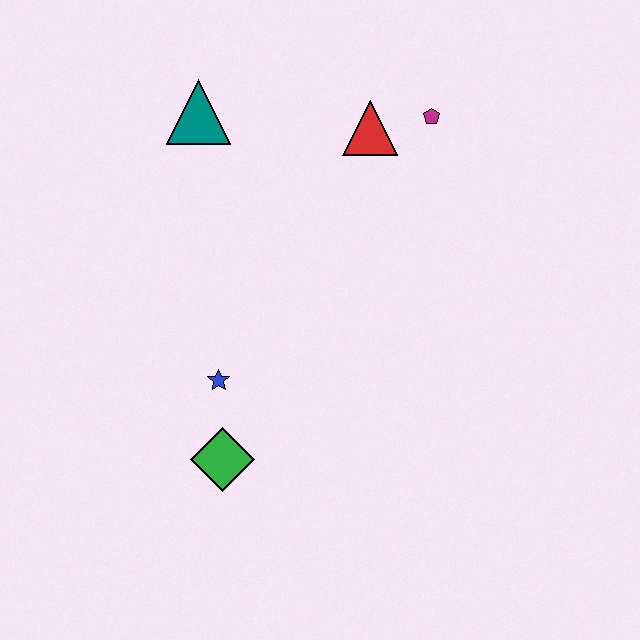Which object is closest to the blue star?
The green diamond is closest to the blue star.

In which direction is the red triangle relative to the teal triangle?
The red triangle is to the right of the teal triangle.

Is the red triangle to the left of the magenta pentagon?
Yes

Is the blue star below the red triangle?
Yes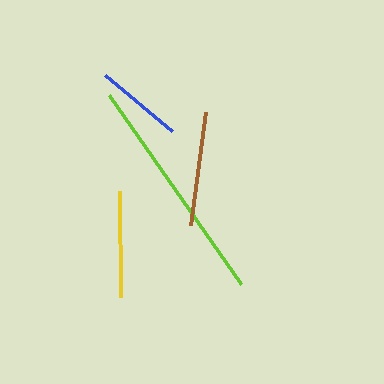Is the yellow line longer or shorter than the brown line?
The brown line is longer than the yellow line.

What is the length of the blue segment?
The blue segment is approximately 87 pixels long.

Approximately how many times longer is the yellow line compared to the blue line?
The yellow line is approximately 1.2 times the length of the blue line.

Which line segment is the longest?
The lime line is the longest at approximately 230 pixels.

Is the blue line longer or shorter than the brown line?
The brown line is longer than the blue line.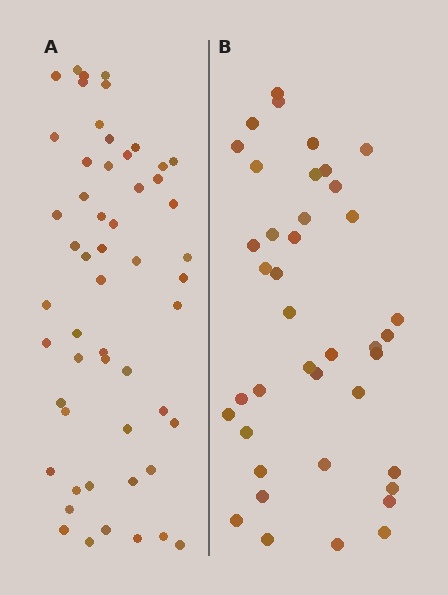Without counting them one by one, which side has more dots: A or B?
Region A (the left region) has more dots.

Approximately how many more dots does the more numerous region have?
Region A has approximately 15 more dots than region B.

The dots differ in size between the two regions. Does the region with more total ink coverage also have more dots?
No. Region B has more total ink coverage because its dots are larger, but region A actually contains more individual dots. Total area can be misleading — the number of items is what matters here.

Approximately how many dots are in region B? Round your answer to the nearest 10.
About 40 dots.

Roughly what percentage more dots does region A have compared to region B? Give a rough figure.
About 35% more.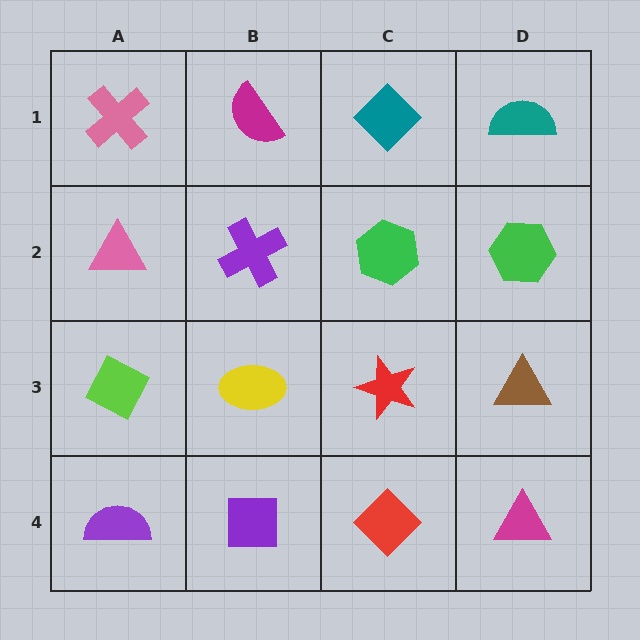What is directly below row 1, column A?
A pink triangle.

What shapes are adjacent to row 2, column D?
A teal semicircle (row 1, column D), a brown triangle (row 3, column D), a green hexagon (row 2, column C).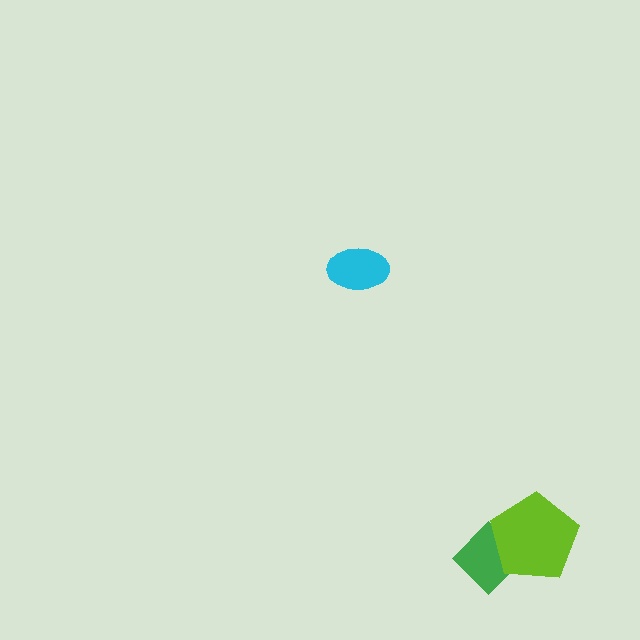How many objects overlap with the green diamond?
1 object overlaps with the green diamond.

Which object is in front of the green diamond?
The lime pentagon is in front of the green diamond.